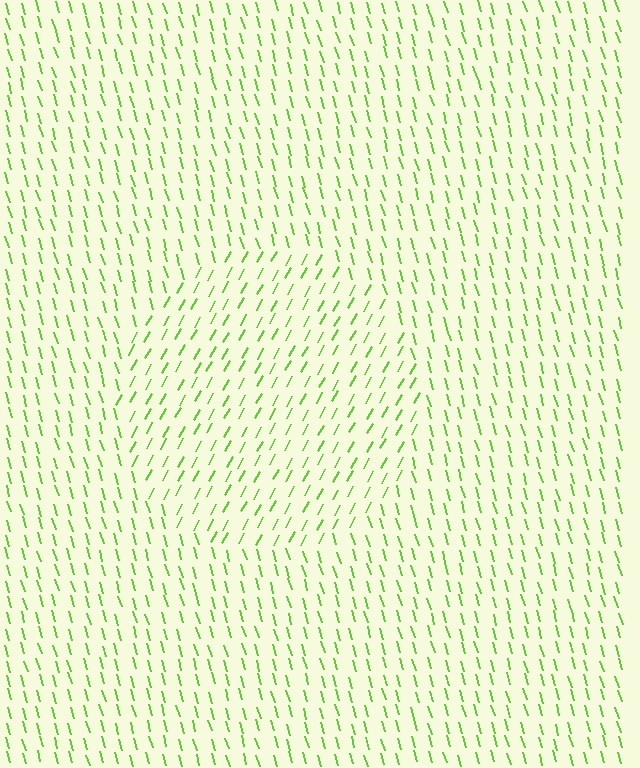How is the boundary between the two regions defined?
The boundary is defined purely by a change in line orientation (approximately 45 degrees difference). All lines are the same color and thickness.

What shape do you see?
I see a circle.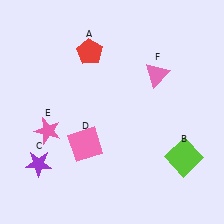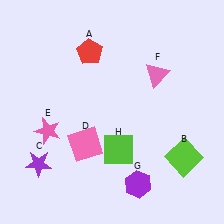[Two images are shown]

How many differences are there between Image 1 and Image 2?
There are 2 differences between the two images.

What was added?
A purple hexagon (G), a lime square (H) were added in Image 2.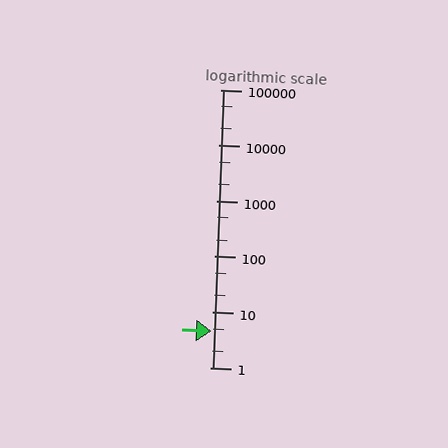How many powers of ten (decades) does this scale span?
The scale spans 5 decades, from 1 to 100000.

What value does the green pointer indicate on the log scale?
The pointer indicates approximately 4.5.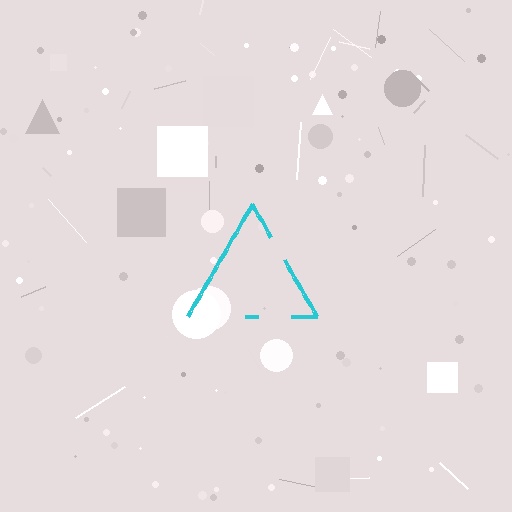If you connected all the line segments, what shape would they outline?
They would outline a triangle.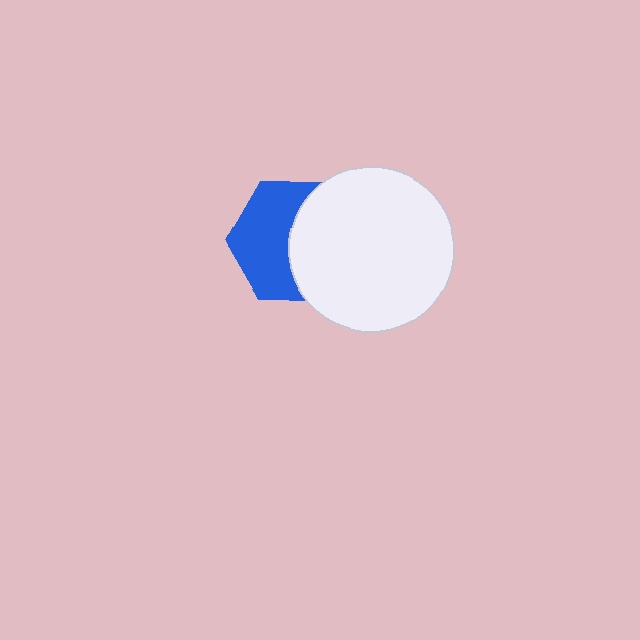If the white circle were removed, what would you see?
You would see the complete blue hexagon.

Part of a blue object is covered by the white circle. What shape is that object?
It is a hexagon.